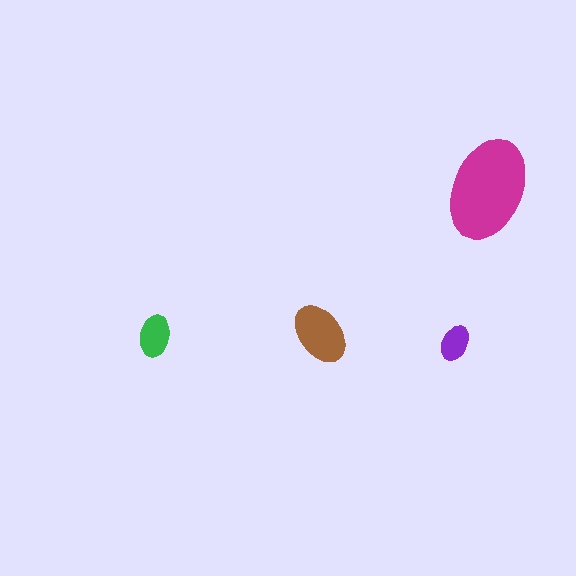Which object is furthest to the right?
The magenta ellipse is rightmost.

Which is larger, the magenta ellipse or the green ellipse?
The magenta one.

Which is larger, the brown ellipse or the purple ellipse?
The brown one.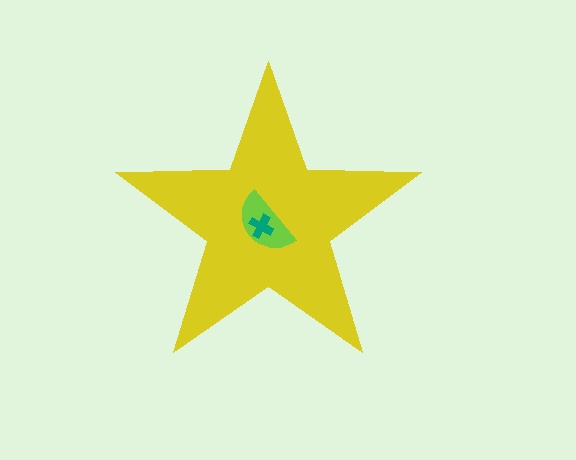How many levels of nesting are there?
3.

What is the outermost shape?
The yellow star.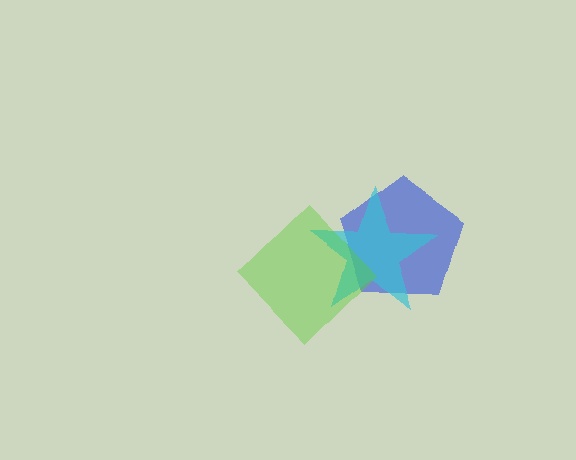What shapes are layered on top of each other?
The layered shapes are: a blue pentagon, a cyan star, a lime diamond.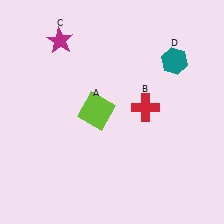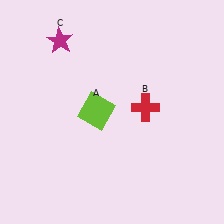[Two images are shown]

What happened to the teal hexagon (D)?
The teal hexagon (D) was removed in Image 2. It was in the top-right area of Image 1.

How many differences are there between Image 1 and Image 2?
There is 1 difference between the two images.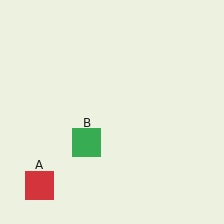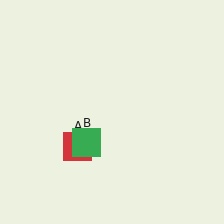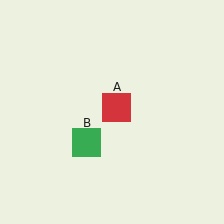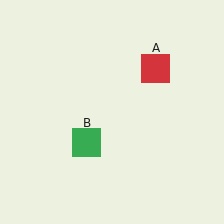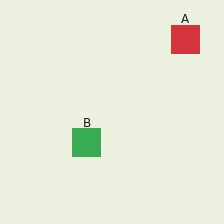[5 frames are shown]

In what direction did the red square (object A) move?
The red square (object A) moved up and to the right.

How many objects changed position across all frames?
1 object changed position: red square (object A).